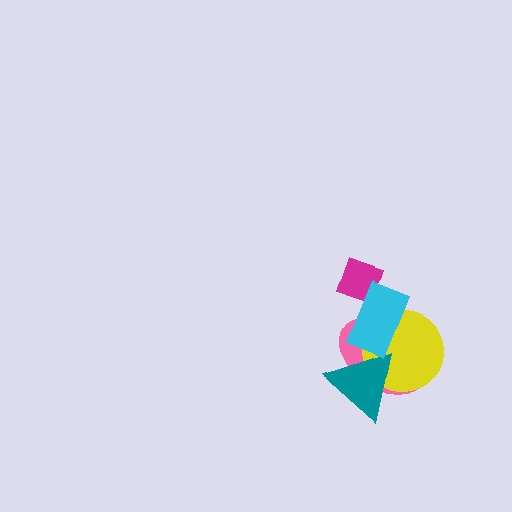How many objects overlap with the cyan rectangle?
4 objects overlap with the cyan rectangle.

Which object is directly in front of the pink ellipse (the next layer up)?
The yellow circle is directly in front of the pink ellipse.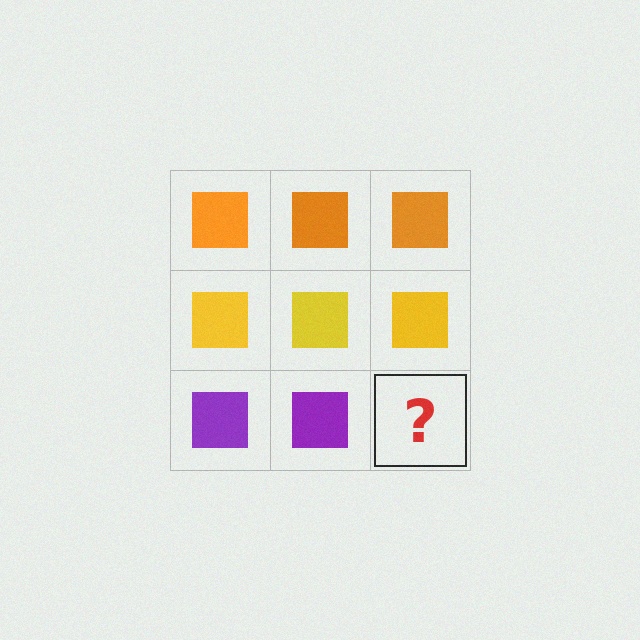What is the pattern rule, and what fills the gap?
The rule is that each row has a consistent color. The gap should be filled with a purple square.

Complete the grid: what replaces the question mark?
The question mark should be replaced with a purple square.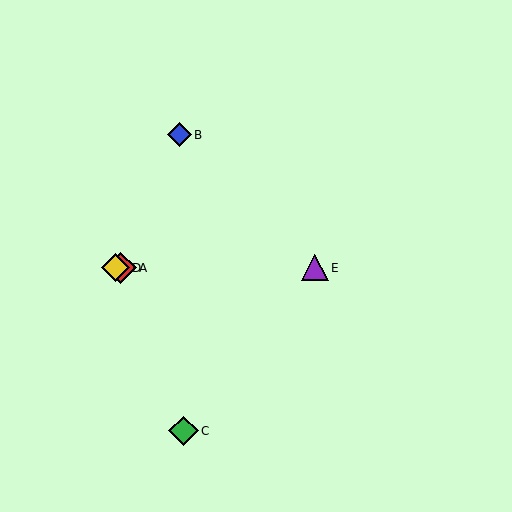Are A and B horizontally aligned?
No, A is at y≈268 and B is at y≈135.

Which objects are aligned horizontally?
Objects A, D, E are aligned horizontally.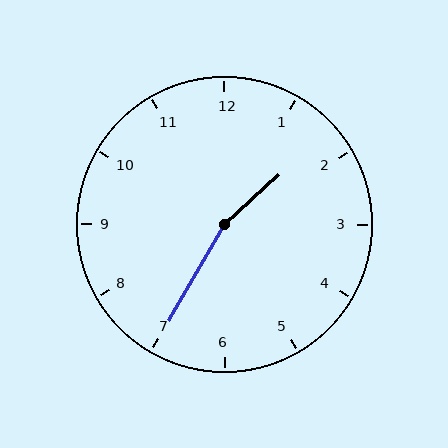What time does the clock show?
1:35.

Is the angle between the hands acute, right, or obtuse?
It is obtuse.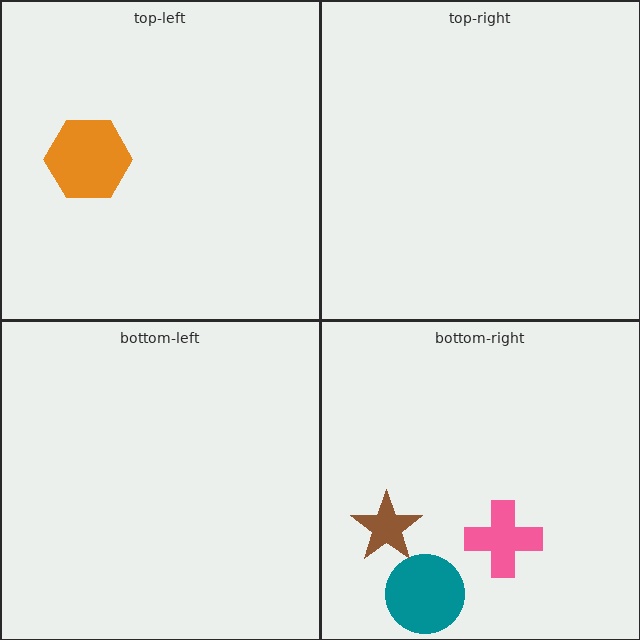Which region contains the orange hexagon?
The top-left region.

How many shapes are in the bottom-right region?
3.